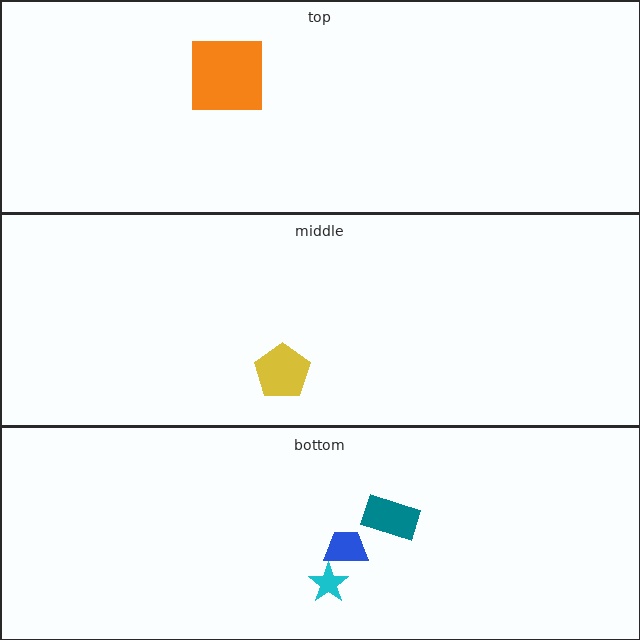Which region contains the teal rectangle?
The bottom region.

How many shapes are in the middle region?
1.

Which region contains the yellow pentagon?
The middle region.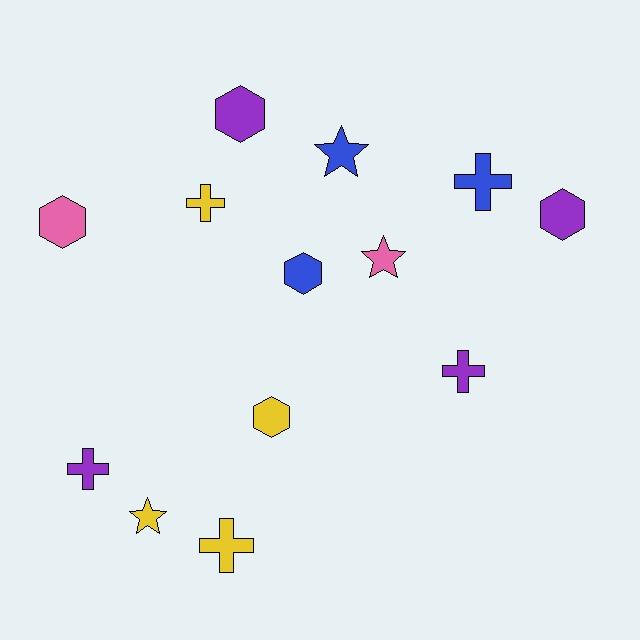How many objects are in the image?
There are 13 objects.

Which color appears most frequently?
Purple, with 4 objects.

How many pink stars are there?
There is 1 pink star.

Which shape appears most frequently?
Cross, with 5 objects.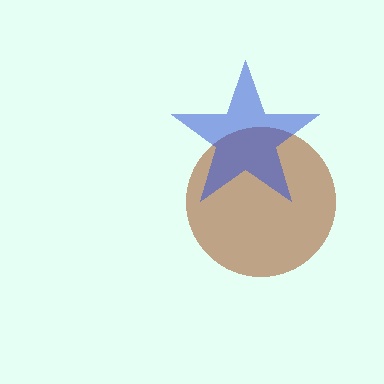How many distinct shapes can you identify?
There are 2 distinct shapes: a brown circle, a blue star.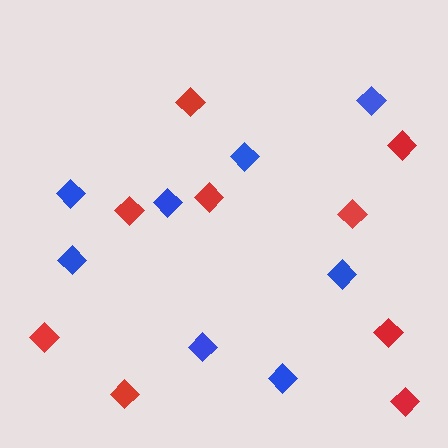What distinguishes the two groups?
There are 2 groups: one group of blue diamonds (8) and one group of red diamonds (9).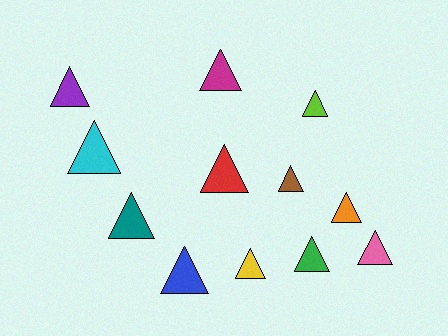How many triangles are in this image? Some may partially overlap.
There are 12 triangles.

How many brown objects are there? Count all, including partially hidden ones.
There is 1 brown object.